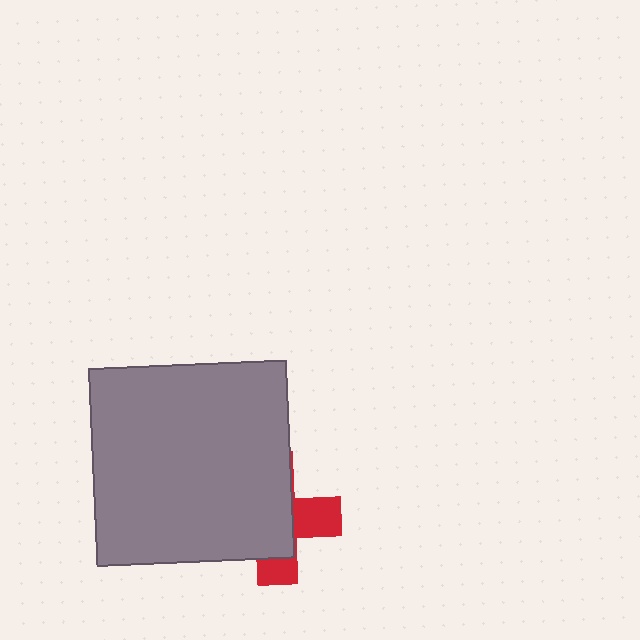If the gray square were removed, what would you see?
You would see the complete red cross.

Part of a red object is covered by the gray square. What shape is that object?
It is a cross.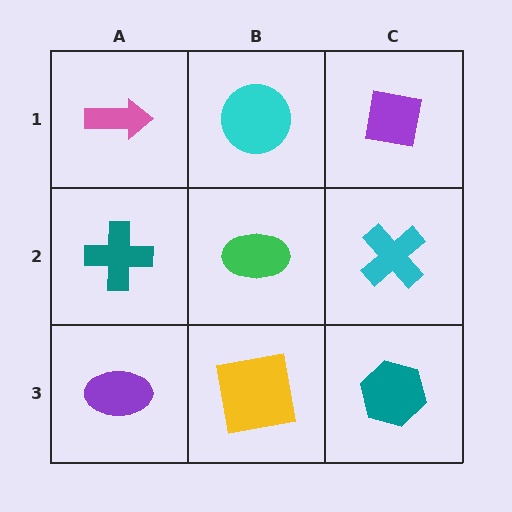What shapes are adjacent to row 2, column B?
A cyan circle (row 1, column B), a yellow square (row 3, column B), a teal cross (row 2, column A), a cyan cross (row 2, column C).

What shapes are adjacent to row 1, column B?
A green ellipse (row 2, column B), a pink arrow (row 1, column A), a purple square (row 1, column C).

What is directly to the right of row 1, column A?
A cyan circle.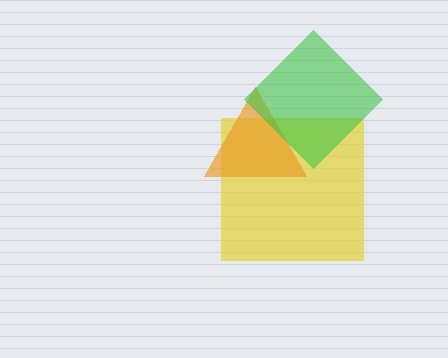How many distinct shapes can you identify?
There are 3 distinct shapes: a yellow square, an orange triangle, a green diamond.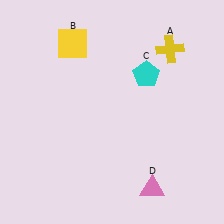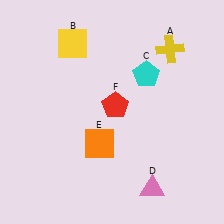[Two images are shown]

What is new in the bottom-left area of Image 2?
An orange square (E) was added in the bottom-left area of Image 2.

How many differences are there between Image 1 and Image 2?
There are 2 differences between the two images.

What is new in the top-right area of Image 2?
A red pentagon (F) was added in the top-right area of Image 2.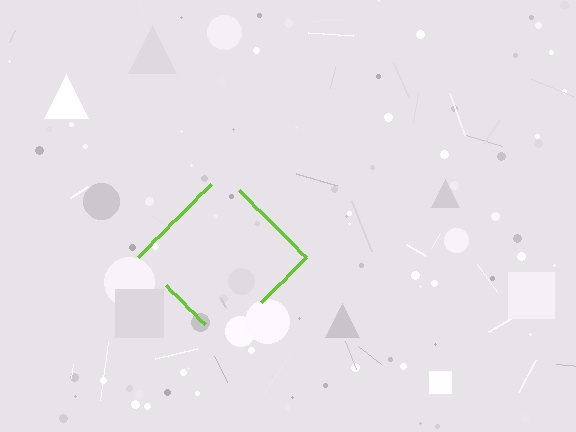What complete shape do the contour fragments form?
The contour fragments form a diamond.